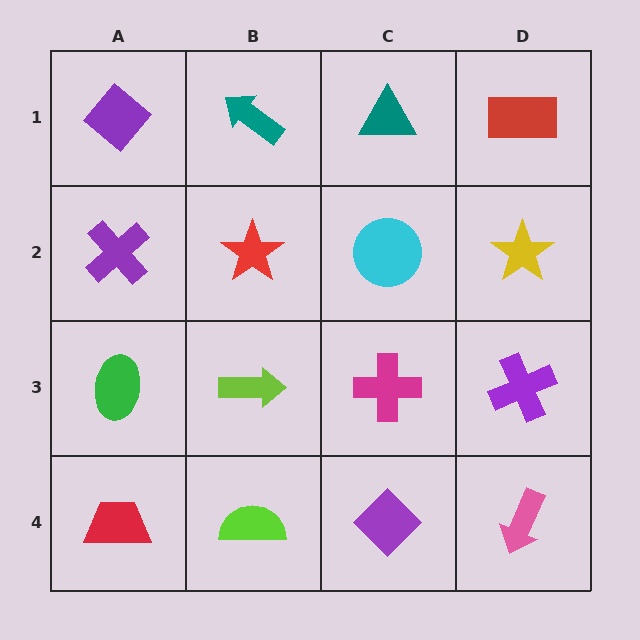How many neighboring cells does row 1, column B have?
3.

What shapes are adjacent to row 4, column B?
A lime arrow (row 3, column B), a red trapezoid (row 4, column A), a purple diamond (row 4, column C).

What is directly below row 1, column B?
A red star.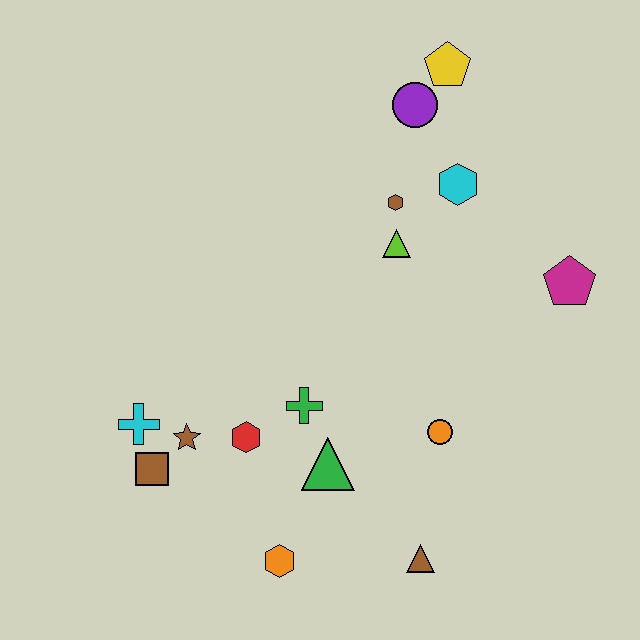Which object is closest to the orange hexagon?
The green triangle is closest to the orange hexagon.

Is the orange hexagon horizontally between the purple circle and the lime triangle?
No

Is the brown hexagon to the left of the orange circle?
Yes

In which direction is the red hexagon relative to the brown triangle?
The red hexagon is to the left of the brown triangle.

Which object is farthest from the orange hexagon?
The yellow pentagon is farthest from the orange hexagon.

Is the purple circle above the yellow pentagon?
No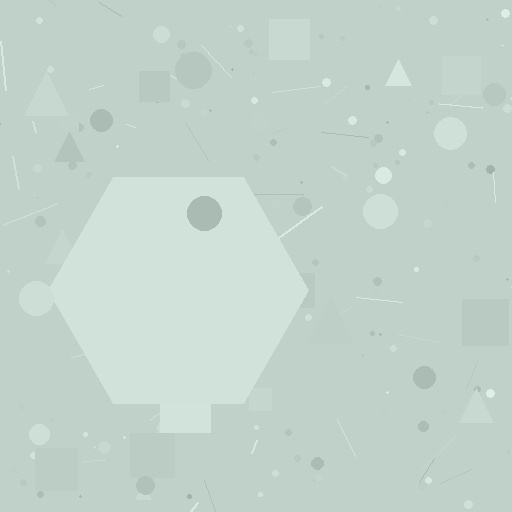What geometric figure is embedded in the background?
A hexagon is embedded in the background.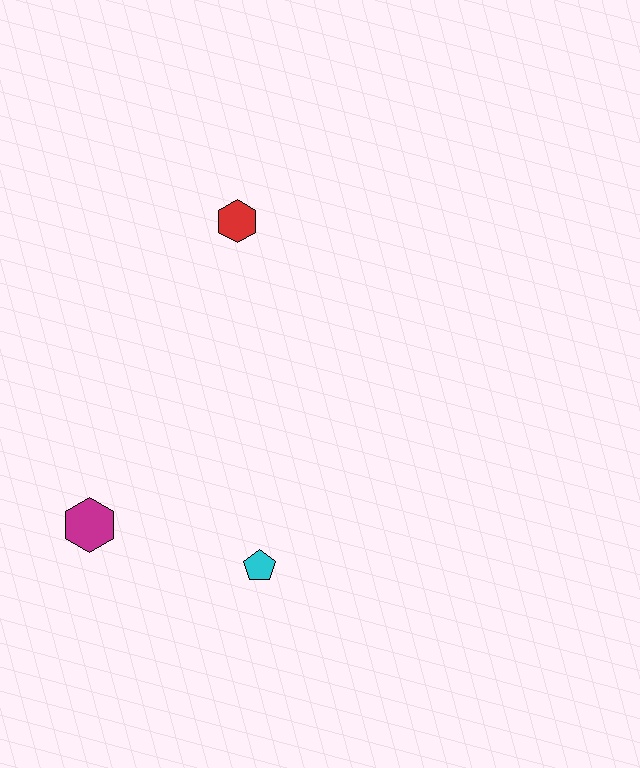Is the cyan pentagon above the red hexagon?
No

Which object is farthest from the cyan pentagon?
The red hexagon is farthest from the cyan pentagon.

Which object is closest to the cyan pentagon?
The magenta hexagon is closest to the cyan pentagon.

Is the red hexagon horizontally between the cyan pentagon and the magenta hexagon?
Yes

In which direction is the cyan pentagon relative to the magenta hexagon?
The cyan pentagon is to the right of the magenta hexagon.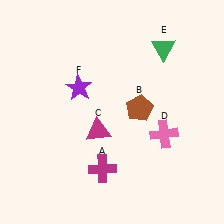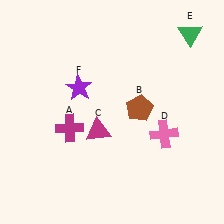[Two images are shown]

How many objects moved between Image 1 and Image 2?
2 objects moved between the two images.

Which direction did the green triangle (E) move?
The green triangle (E) moved right.